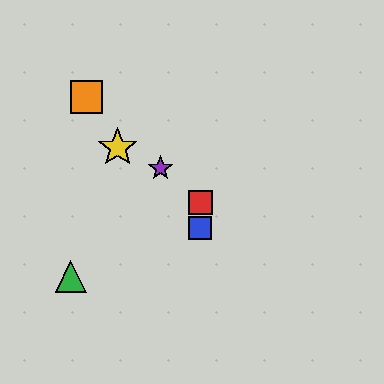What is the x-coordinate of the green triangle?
The green triangle is at x≈71.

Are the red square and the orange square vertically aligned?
No, the red square is at x≈200 and the orange square is at x≈87.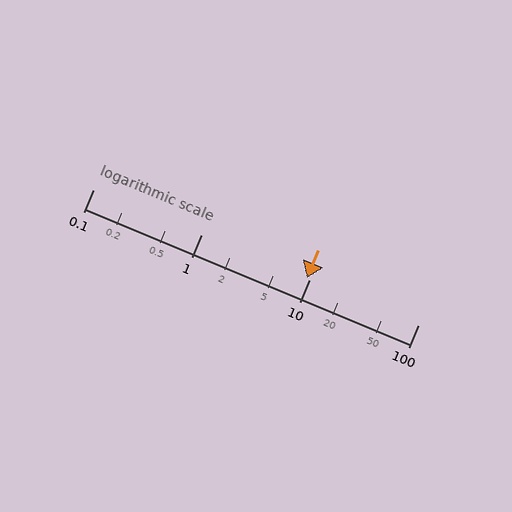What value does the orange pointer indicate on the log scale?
The pointer indicates approximately 9.4.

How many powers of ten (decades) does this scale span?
The scale spans 3 decades, from 0.1 to 100.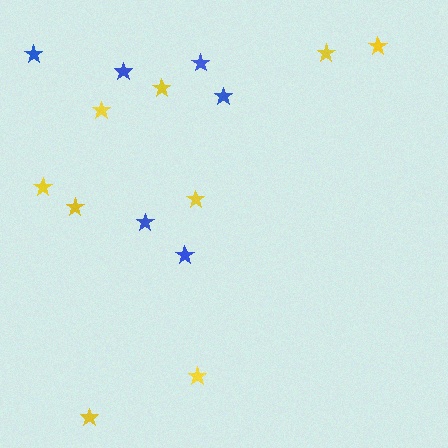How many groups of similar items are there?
There are 2 groups: one group of yellow stars (9) and one group of blue stars (6).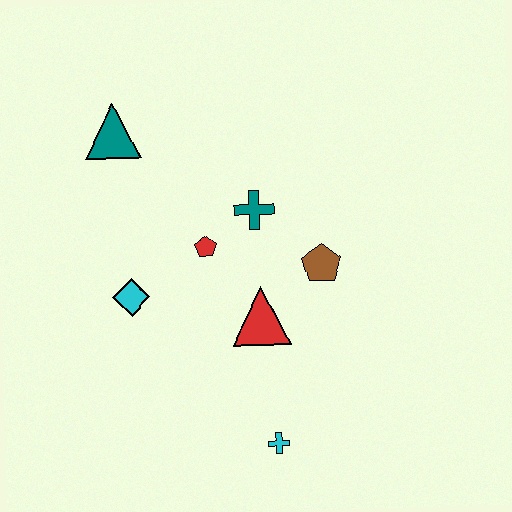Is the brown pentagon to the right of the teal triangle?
Yes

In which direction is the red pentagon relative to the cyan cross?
The red pentagon is above the cyan cross.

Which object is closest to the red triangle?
The brown pentagon is closest to the red triangle.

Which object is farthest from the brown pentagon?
The teal triangle is farthest from the brown pentagon.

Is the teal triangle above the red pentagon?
Yes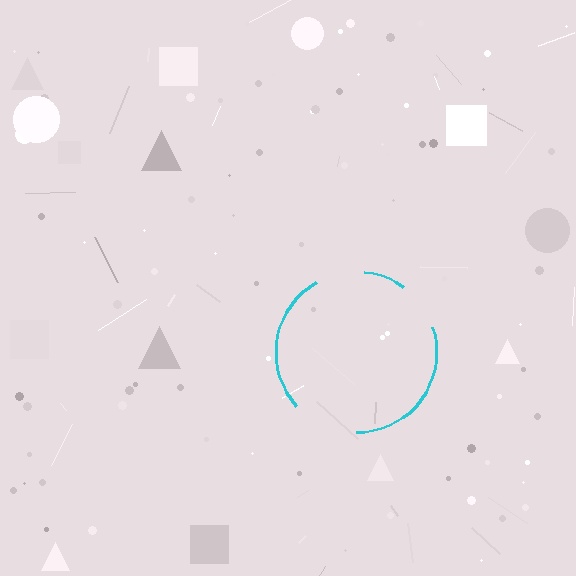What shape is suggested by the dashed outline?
The dashed outline suggests a circle.